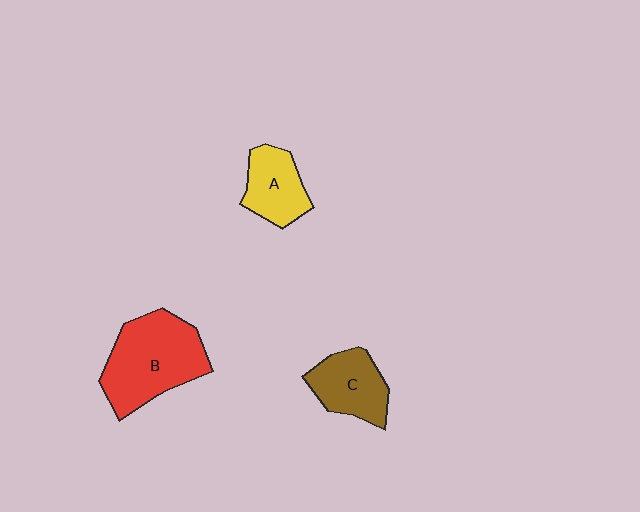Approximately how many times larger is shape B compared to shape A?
Approximately 1.8 times.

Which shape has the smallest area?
Shape A (yellow).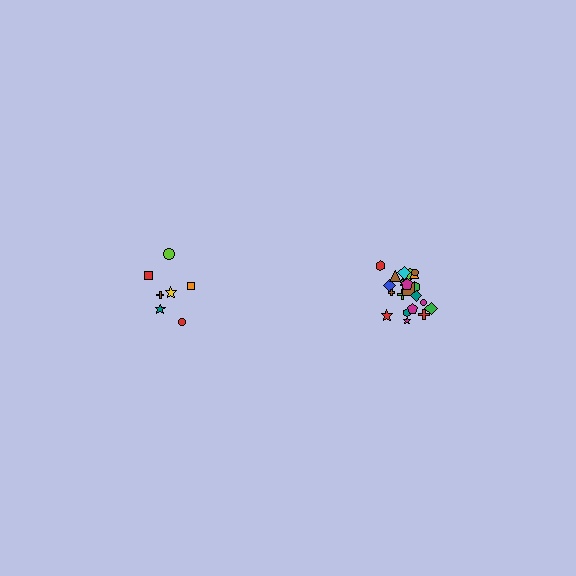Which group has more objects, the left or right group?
The right group.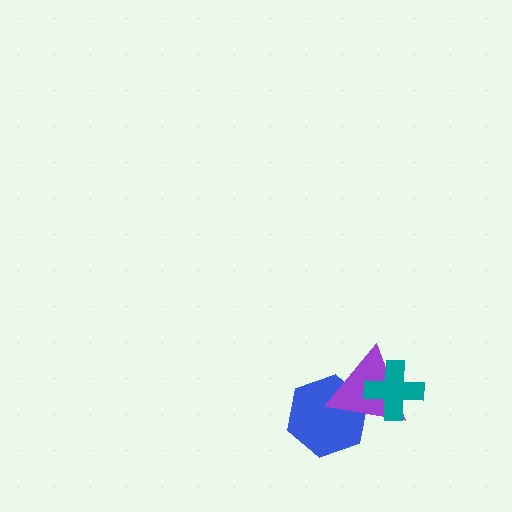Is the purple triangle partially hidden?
Yes, it is partially covered by another shape.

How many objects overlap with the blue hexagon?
1 object overlaps with the blue hexagon.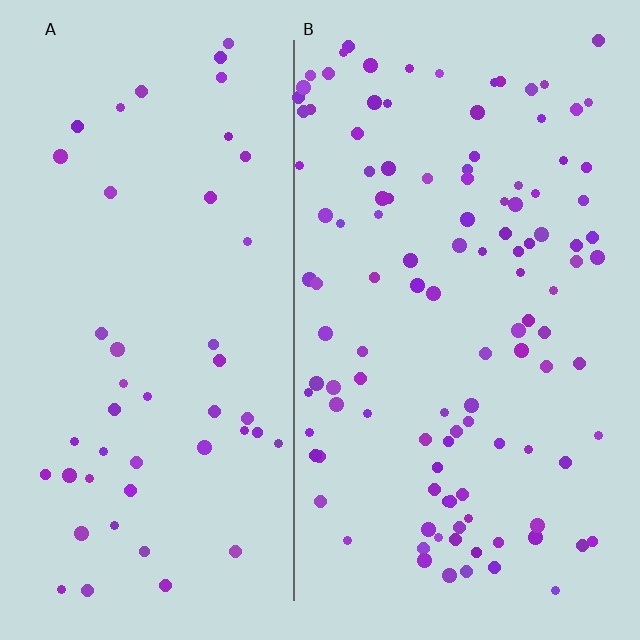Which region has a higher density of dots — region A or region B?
B (the right).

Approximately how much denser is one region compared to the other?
Approximately 2.4× — region B over region A.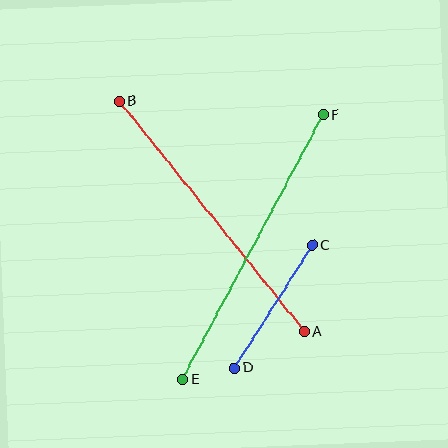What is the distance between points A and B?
The distance is approximately 296 pixels.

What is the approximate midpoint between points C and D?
The midpoint is at approximately (273, 307) pixels.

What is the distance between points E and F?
The distance is approximately 299 pixels.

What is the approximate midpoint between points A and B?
The midpoint is at approximately (212, 216) pixels.